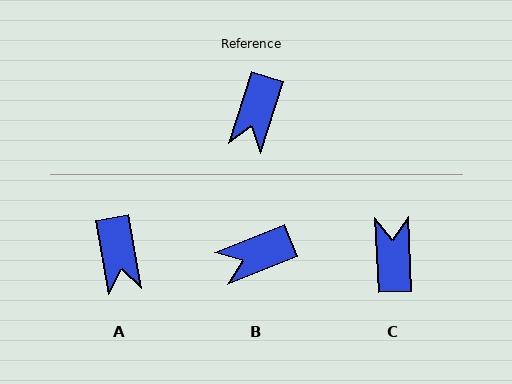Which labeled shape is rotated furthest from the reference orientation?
C, about 160 degrees away.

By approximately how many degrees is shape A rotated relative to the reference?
Approximately 27 degrees counter-clockwise.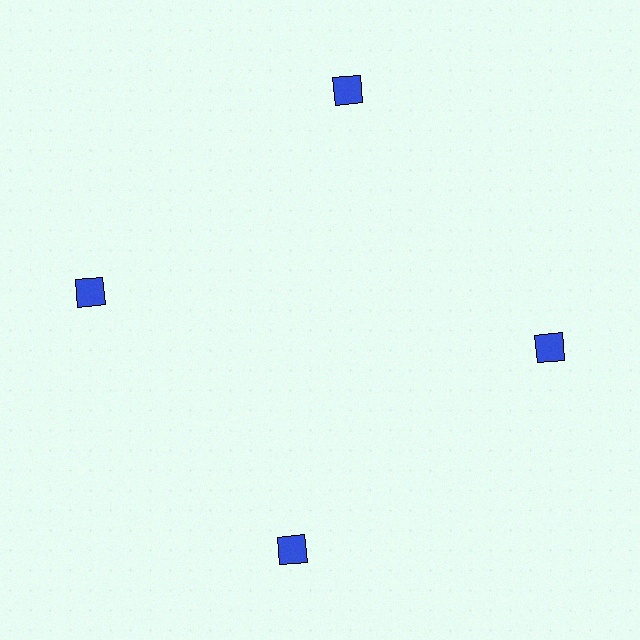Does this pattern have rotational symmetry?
Yes, this pattern has 4-fold rotational symmetry. It looks the same after rotating 90 degrees around the center.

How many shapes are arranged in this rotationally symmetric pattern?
There are 4 shapes, arranged in 4 groups of 1.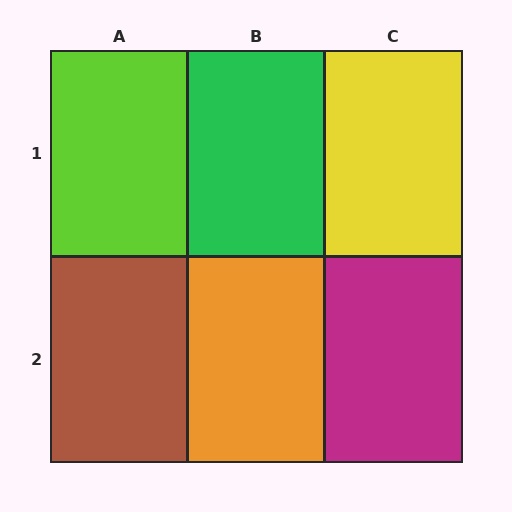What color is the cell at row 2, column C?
Magenta.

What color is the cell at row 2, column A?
Brown.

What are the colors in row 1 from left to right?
Lime, green, yellow.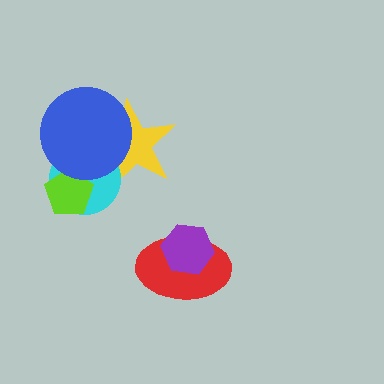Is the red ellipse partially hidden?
Yes, it is partially covered by another shape.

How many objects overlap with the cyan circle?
3 objects overlap with the cyan circle.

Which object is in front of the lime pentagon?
The blue circle is in front of the lime pentagon.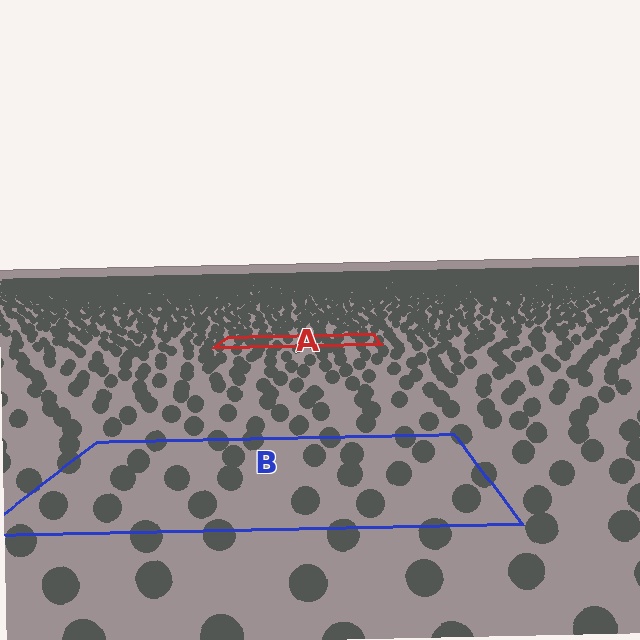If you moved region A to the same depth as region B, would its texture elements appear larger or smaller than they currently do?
They would appear larger. At a closer depth, the same texture elements are projected at a bigger on-screen size.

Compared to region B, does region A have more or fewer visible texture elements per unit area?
Region A has more texture elements per unit area — they are packed more densely because it is farther away.